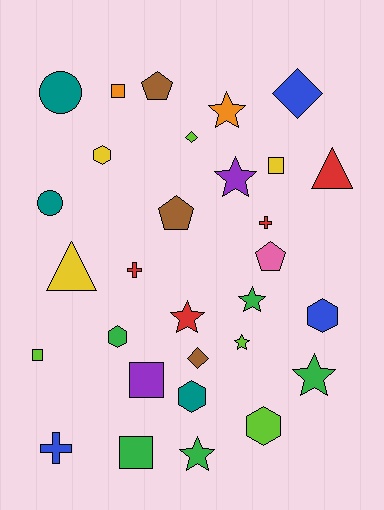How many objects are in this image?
There are 30 objects.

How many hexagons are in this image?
There are 5 hexagons.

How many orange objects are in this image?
There are 2 orange objects.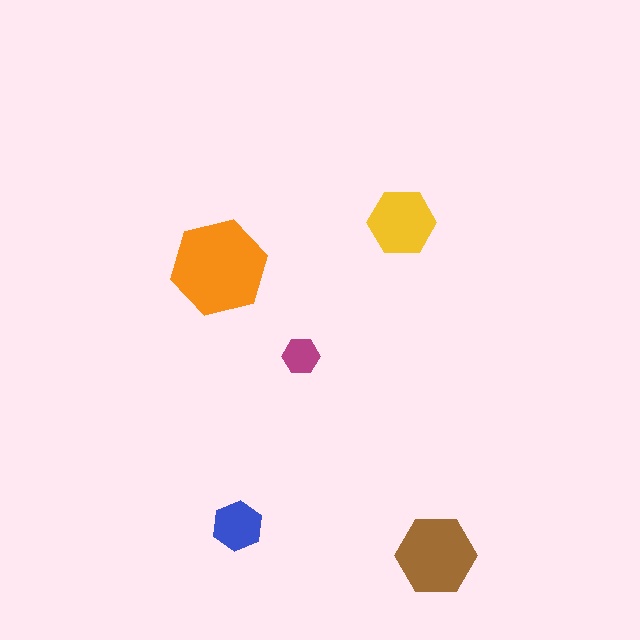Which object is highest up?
The yellow hexagon is topmost.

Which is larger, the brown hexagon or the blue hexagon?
The brown one.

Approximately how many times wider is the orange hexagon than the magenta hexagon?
About 2.5 times wider.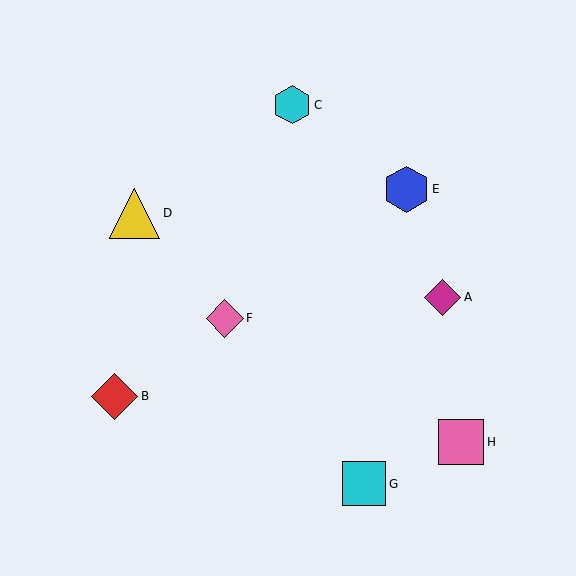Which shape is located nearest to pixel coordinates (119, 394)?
The red diamond (labeled B) at (114, 396) is nearest to that location.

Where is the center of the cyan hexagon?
The center of the cyan hexagon is at (292, 105).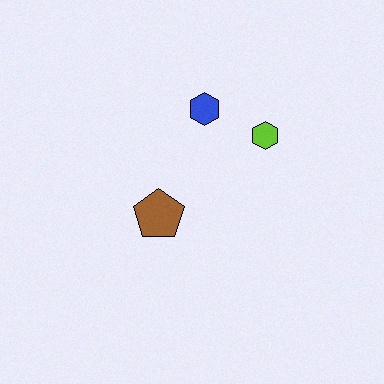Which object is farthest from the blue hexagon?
The brown pentagon is farthest from the blue hexagon.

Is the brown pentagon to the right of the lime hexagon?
No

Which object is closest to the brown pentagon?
The blue hexagon is closest to the brown pentagon.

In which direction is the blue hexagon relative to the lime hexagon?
The blue hexagon is to the left of the lime hexagon.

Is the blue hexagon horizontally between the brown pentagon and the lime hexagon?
Yes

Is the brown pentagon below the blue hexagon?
Yes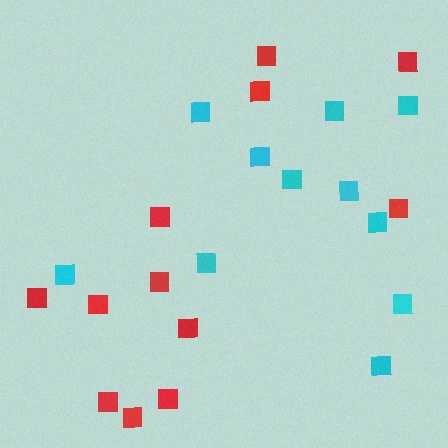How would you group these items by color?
There are 2 groups: one group of red squares (12) and one group of cyan squares (11).